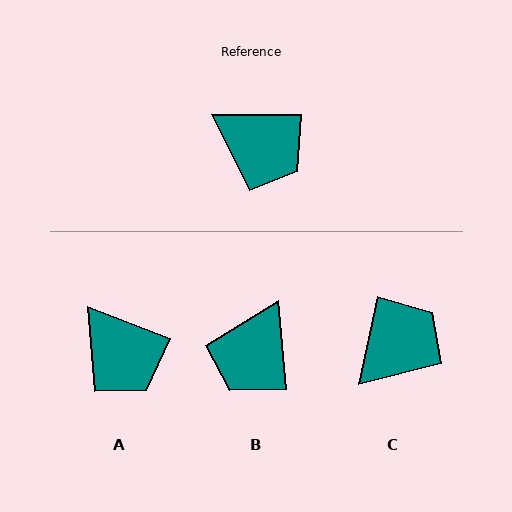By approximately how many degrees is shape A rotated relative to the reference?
Approximately 21 degrees clockwise.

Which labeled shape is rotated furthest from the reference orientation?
B, about 85 degrees away.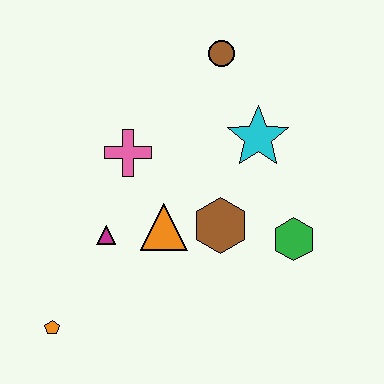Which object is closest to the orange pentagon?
The magenta triangle is closest to the orange pentagon.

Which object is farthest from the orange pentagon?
The brown circle is farthest from the orange pentagon.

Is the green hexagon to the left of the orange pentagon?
No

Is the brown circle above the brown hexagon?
Yes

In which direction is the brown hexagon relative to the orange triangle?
The brown hexagon is to the right of the orange triangle.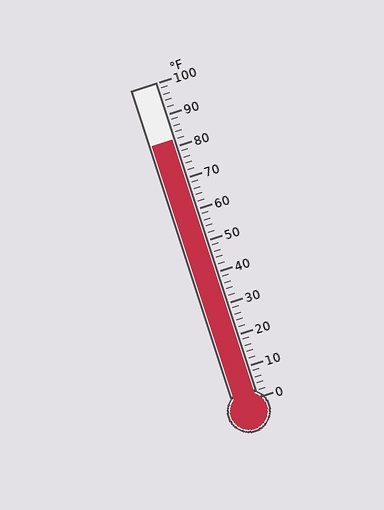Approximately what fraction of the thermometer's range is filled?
The thermometer is filled to approximately 80% of its range.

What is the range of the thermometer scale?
The thermometer scale ranges from 0°F to 100°F.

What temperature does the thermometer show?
The thermometer shows approximately 82°F.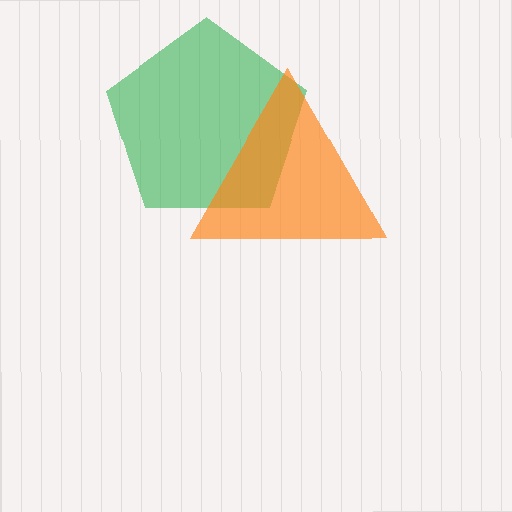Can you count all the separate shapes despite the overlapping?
Yes, there are 2 separate shapes.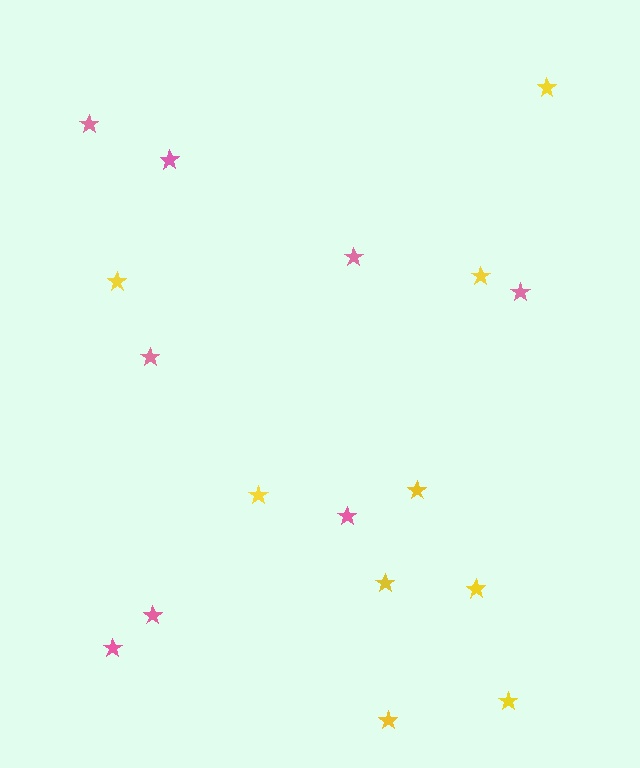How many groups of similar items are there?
There are 2 groups: one group of pink stars (8) and one group of yellow stars (9).